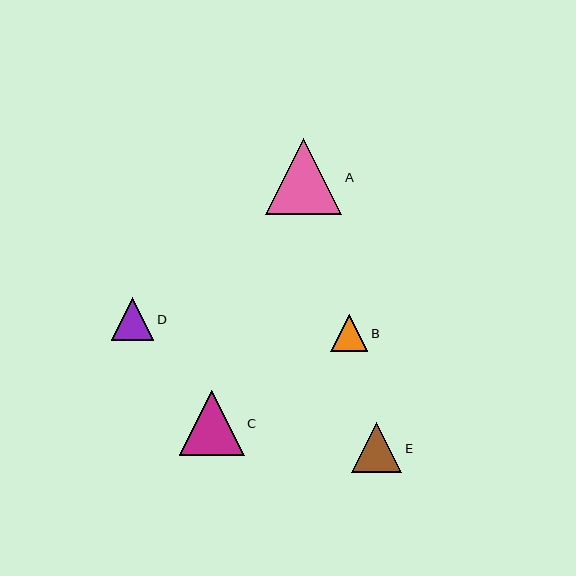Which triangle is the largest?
Triangle A is the largest with a size of approximately 76 pixels.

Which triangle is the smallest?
Triangle B is the smallest with a size of approximately 37 pixels.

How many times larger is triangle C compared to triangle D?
Triangle C is approximately 1.5 times the size of triangle D.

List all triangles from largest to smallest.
From largest to smallest: A, C, E, D, B.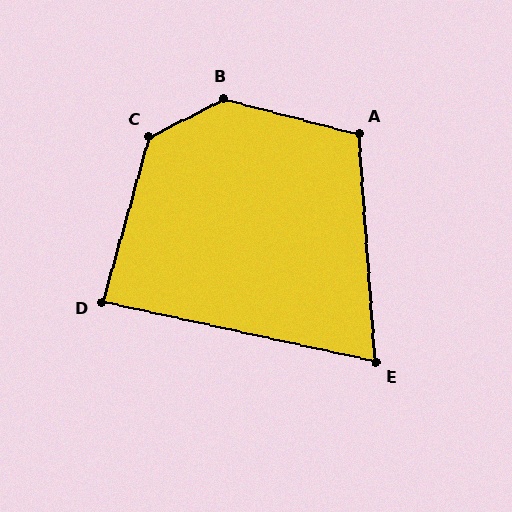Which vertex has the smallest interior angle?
E, at approximately 74 degrees.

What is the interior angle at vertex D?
Approximately 87 degrees (approximately right).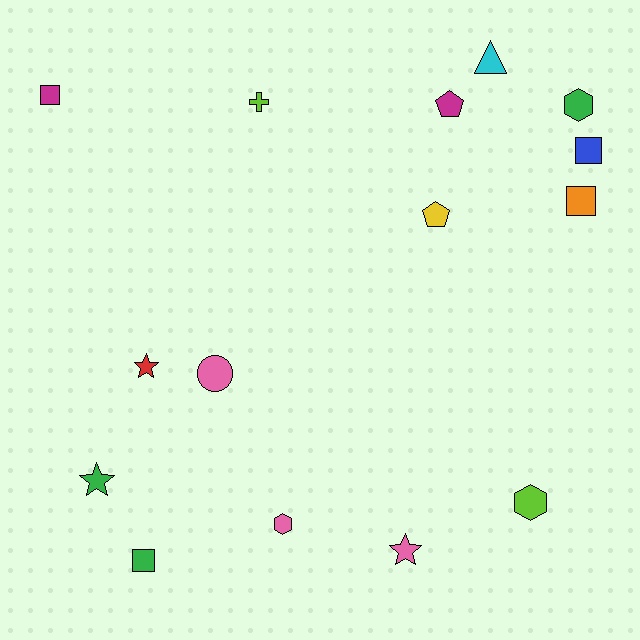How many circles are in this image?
There is 1 circle.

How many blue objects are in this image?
There is 1 blue object.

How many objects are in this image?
There are 15 objects.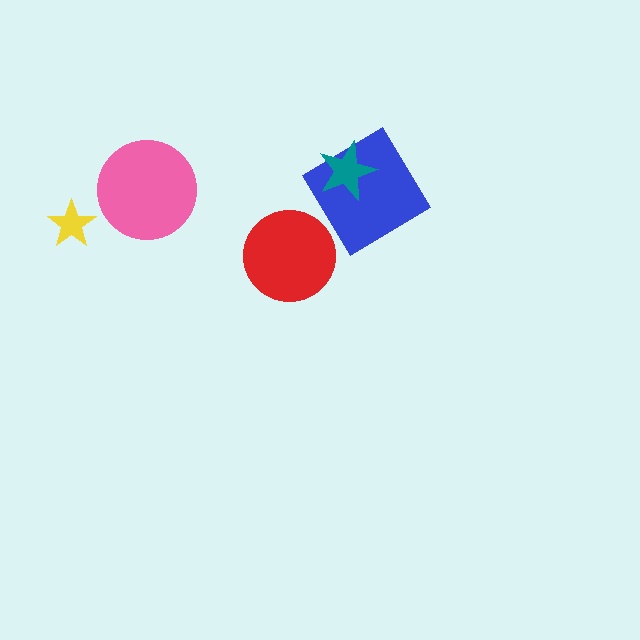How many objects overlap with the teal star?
1 object overlaps with the teal star.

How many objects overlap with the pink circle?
0 objects overlap with the pink circle.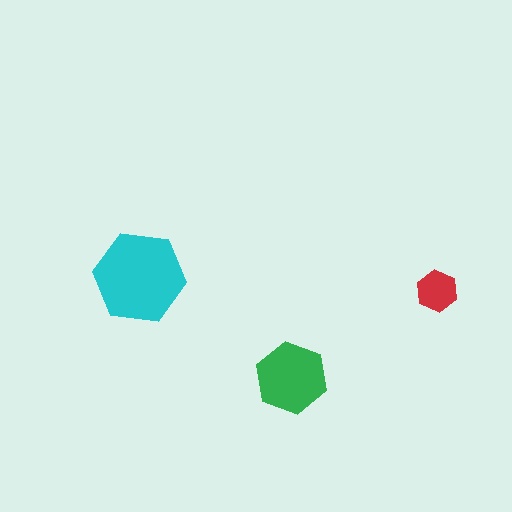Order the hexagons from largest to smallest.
the cyan one, the green one, the red one.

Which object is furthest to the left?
The cyan hexagon is leftmost.